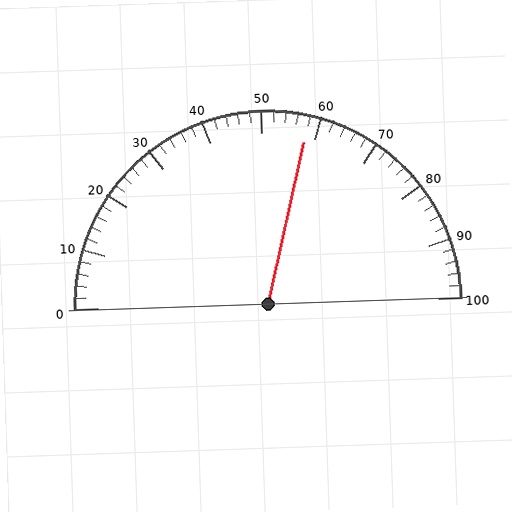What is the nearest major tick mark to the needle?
The nearest major tick mark is 60.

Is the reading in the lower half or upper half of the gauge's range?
The reading is in the upper half of the range (0 to 100).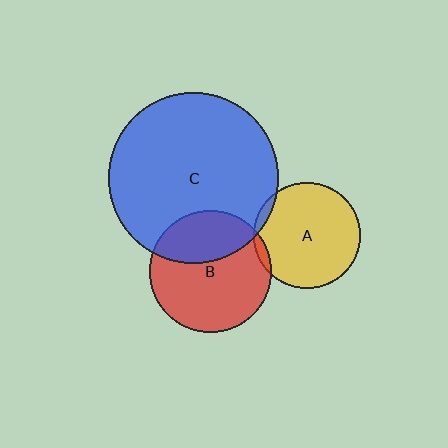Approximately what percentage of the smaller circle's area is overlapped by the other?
Approximately 5%.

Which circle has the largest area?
Circle C (blue).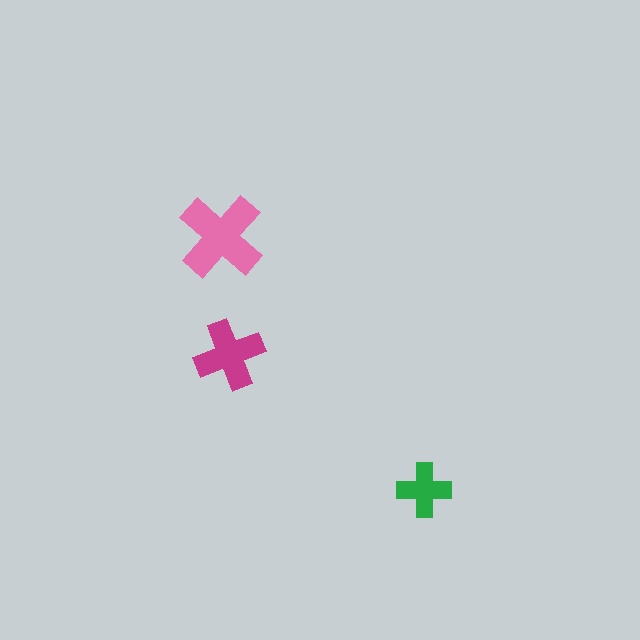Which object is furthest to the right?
The green cross is rightmost.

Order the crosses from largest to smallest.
the pink one, the magenta one, the green one.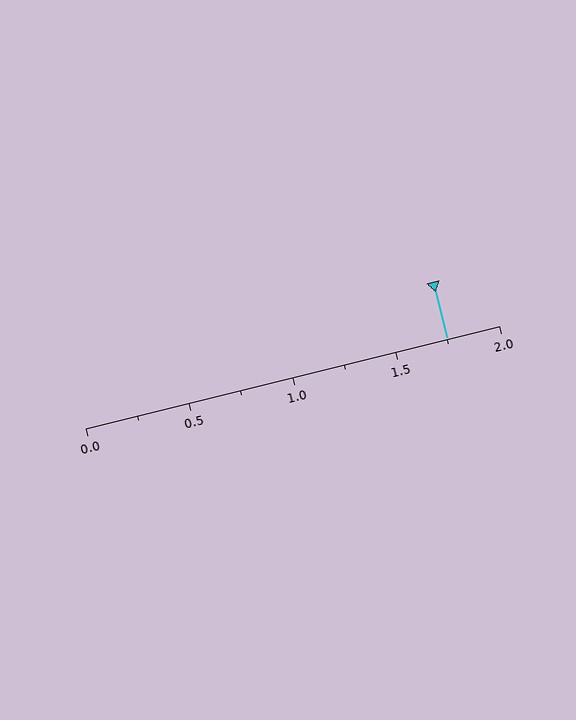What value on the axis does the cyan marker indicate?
The marker indicates approximately 1.75.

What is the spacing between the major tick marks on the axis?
The major ticks are spaced 0.5 apart.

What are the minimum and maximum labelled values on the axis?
The axis runs from 0.0 to 2.0.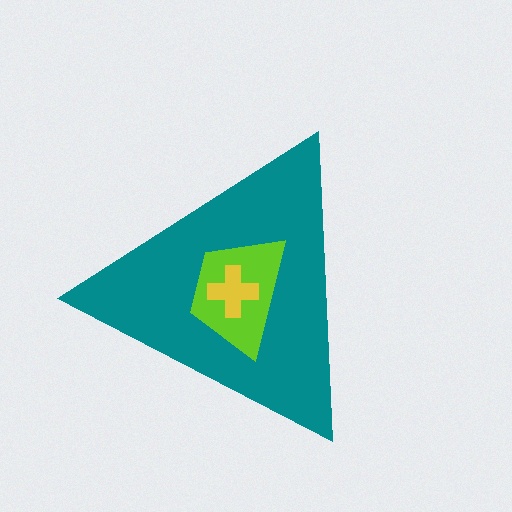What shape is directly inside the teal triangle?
The lime trapezoid.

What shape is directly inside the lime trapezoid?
The yellow cross.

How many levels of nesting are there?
3.